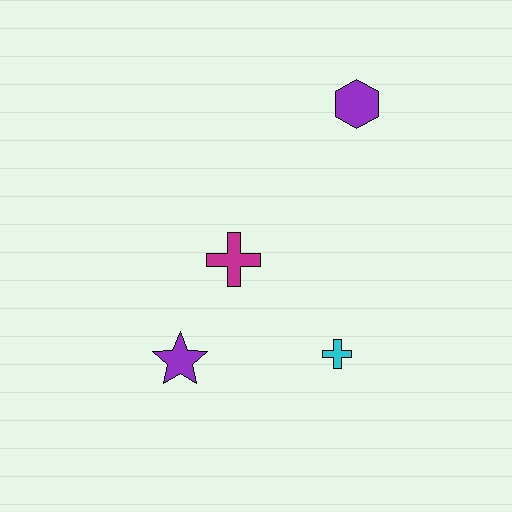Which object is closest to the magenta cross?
The purple star is closest to the magenta cross.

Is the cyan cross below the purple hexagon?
Yes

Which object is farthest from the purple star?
The purple hexagon is farthest from the purple star.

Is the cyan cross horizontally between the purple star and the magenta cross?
No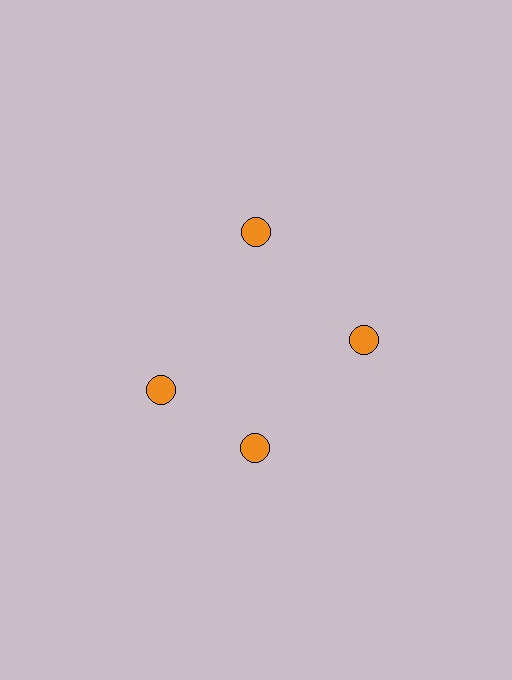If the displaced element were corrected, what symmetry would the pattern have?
It would have 4-fold rotational symmetry — the pattern would map onto itself every 90 degrees.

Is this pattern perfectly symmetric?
No. The 4 orange circles are arranged in a ring, but one element near the 9 o'clock position is rotated out of alignment along the ring, breaking the 4-fold rotational symmetry.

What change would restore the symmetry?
The symmetry would be restored by rotating it back into even spacing with its neighbors so that all 4 circles sit at equal angles and equal distance from the center.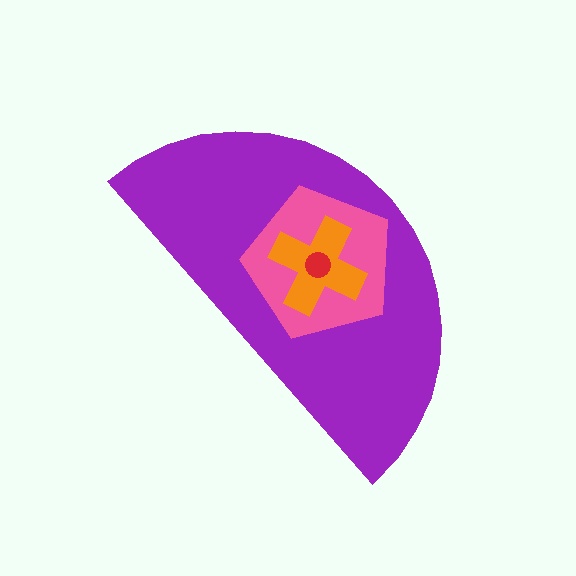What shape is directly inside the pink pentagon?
The orange cross.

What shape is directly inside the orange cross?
The red circle.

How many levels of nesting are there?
4.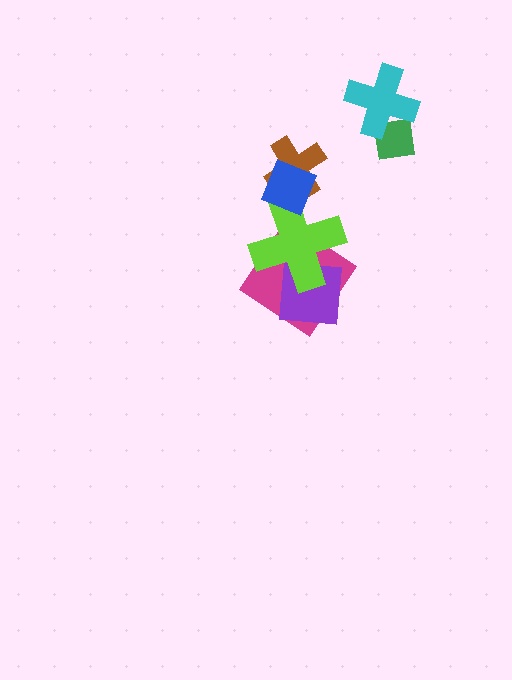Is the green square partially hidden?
Yes, it is partially covered by another shape.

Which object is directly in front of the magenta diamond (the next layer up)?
The purple square is directly in front of the magenta diamond.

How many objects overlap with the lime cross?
3 objects overlap with the lime cross.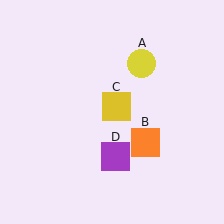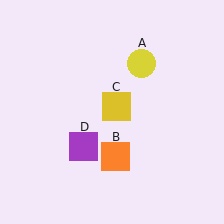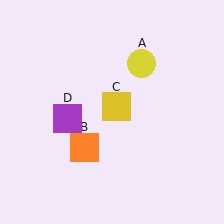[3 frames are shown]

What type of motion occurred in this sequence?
The orange square (object B), purple square (object D) rotated clockwise around the center of the scene.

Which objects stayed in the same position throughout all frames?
Yellow circle (object A) and yellow square (object C) remained stationary.